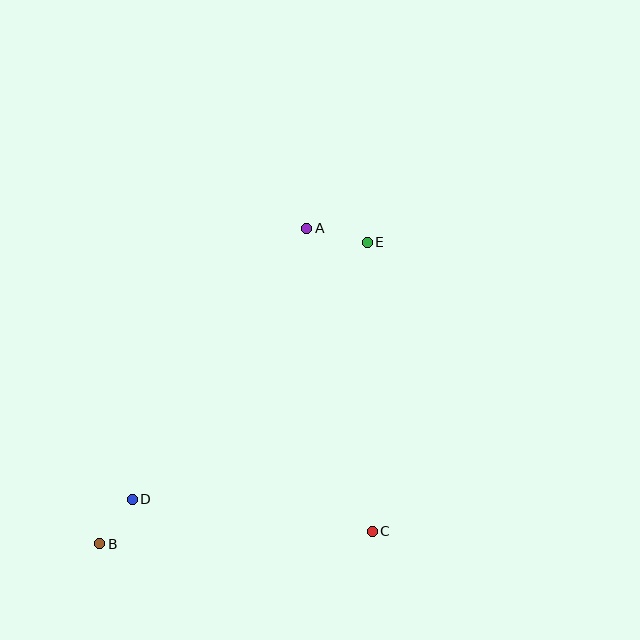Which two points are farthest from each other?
Points B and E are farthest from each other.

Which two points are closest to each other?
Points B and D are closest to each other.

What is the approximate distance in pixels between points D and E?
The distance between D and E is approximately 348 pixels.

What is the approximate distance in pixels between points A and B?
The distance between A and B is approximately 378 pixels.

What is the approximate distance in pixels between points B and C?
The distance between B and C is approximately 273 pixels.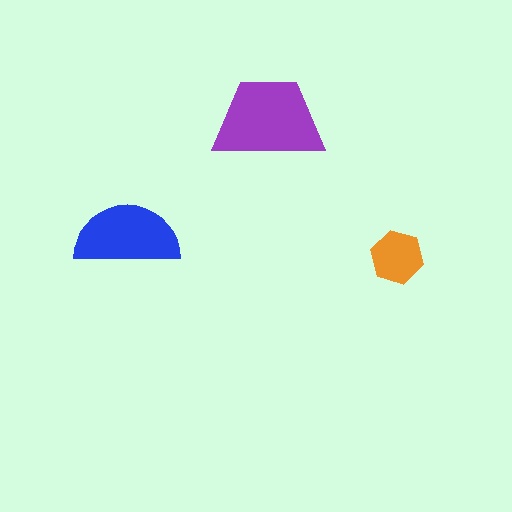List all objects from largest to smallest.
The purple trapezoid, the blue semicircle, the orange hexagon.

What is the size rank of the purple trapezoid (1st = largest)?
1st.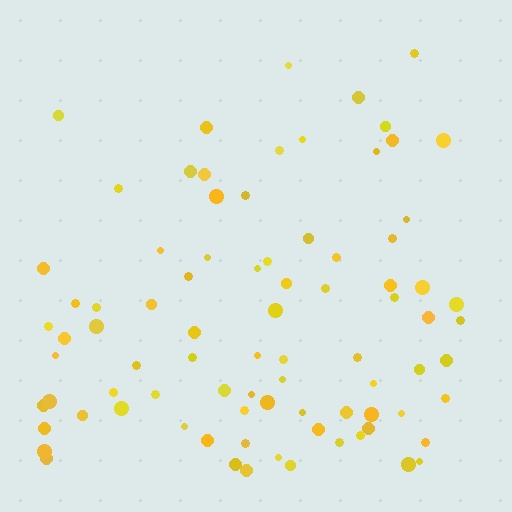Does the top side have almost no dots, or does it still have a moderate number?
Still a moderate number, just noticeably fewer than the bottom.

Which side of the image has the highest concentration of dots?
The bottom.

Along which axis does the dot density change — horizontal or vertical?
Vertical.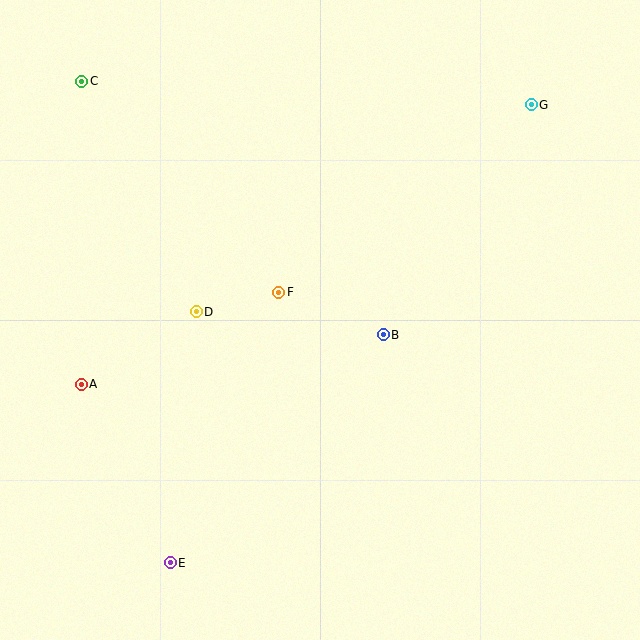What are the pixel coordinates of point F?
Point F is at (279, 292).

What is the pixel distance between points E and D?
The distance between E and D is 252 pixels.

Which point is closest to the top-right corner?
Point G is closest to the top-right corner.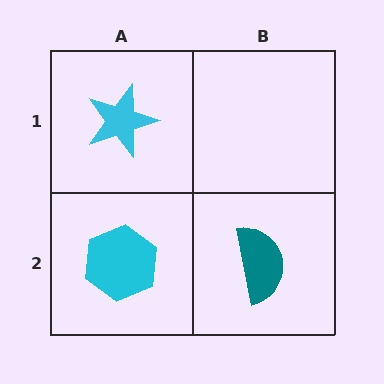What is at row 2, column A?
A cyan hexagon.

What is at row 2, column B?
A teal semicircle.